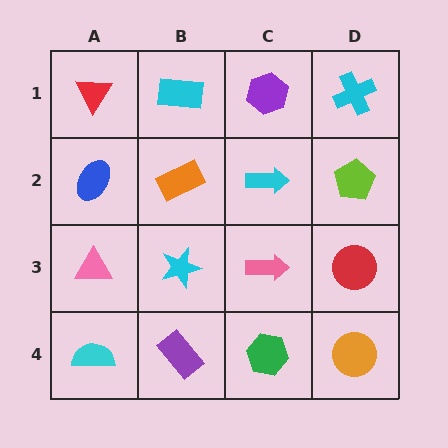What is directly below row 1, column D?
A lime pentagon.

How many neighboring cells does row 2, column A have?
3.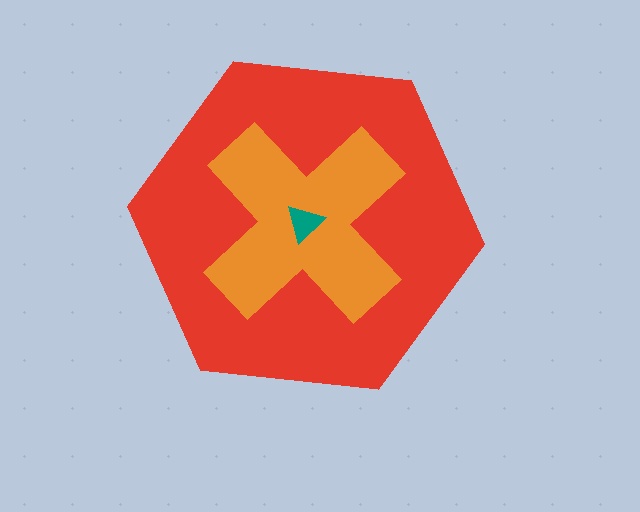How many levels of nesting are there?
3.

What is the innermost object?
The teal triangle.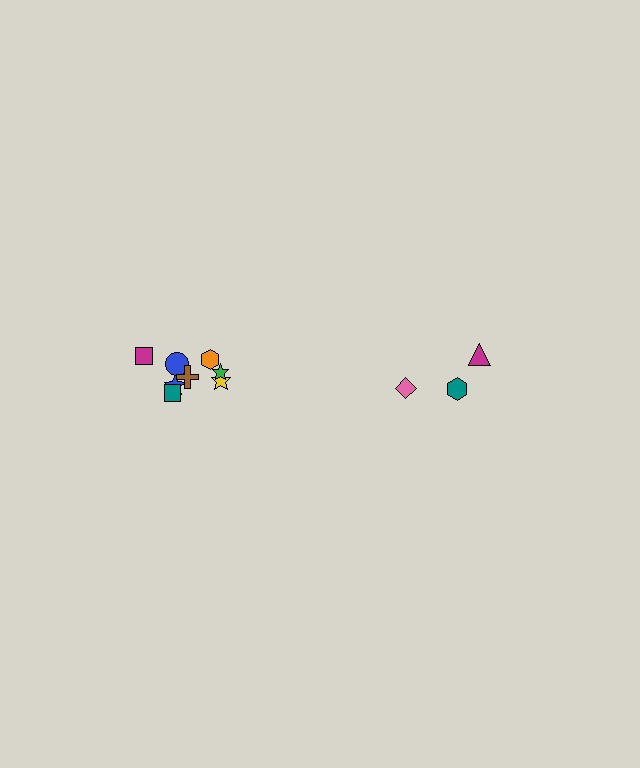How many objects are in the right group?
There are 3 objects.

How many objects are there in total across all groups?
There are 11 objects.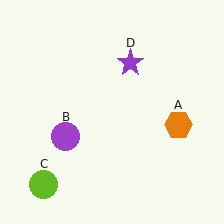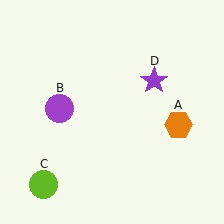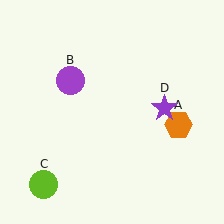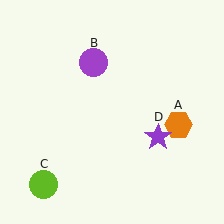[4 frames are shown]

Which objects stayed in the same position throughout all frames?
Orange hexagon (object A) and lime circle (object C) remained stationary.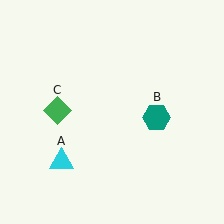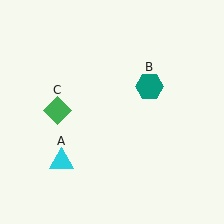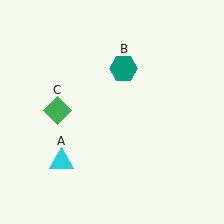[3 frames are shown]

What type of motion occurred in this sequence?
The teal hexagon (object B) rotated counterclockwise around the center of the scene.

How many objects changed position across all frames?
1 object changed position: teal hexagon (object B).